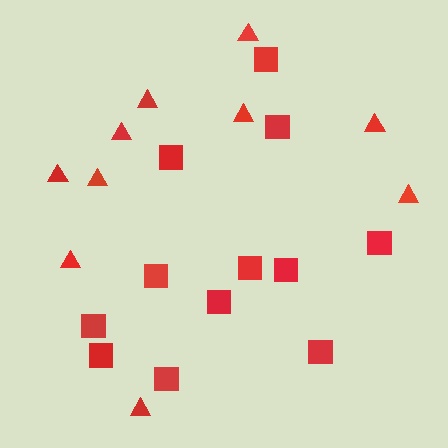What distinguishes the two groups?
There are 2 groups: one group of squares (12) and one group of triangles (10).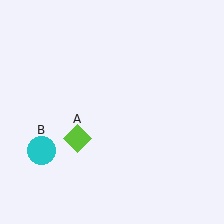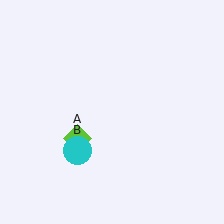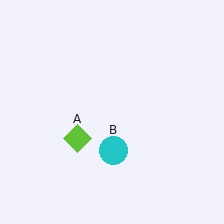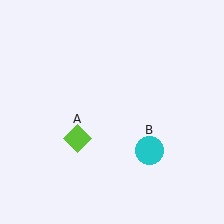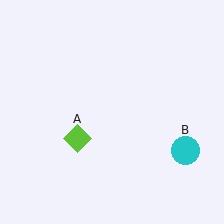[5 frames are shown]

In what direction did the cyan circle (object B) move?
The cyan circle (object B) moved right.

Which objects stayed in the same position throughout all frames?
Lime diamond (object A) remained stationary.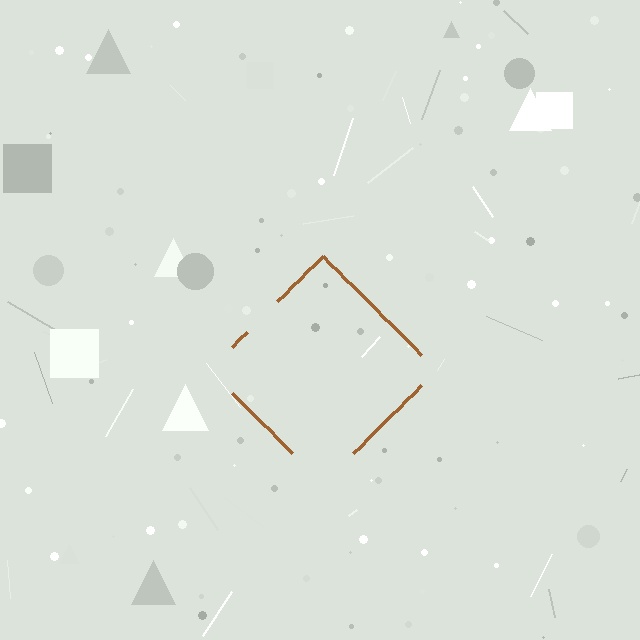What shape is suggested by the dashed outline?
The dashed outline suggests a diamond.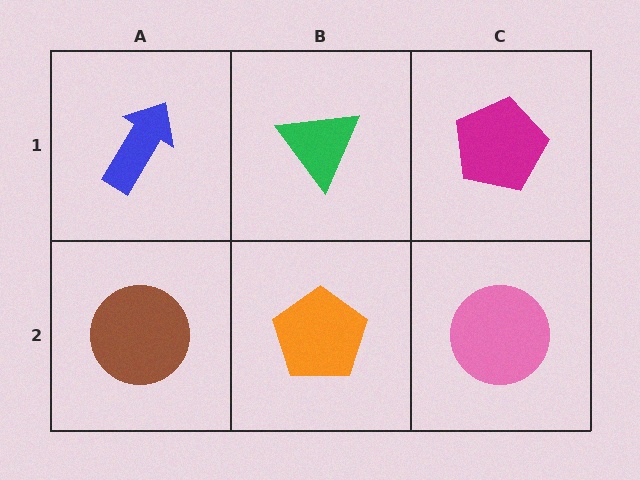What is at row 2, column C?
A pink circle.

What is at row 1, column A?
A blue arrow.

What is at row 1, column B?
A green triangle.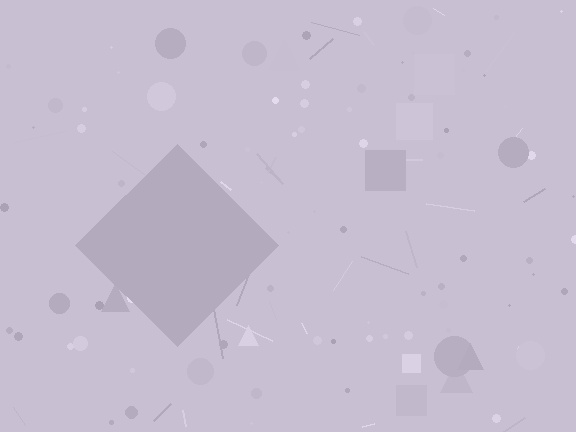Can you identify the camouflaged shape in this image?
The camouflaged shape is a diamond.